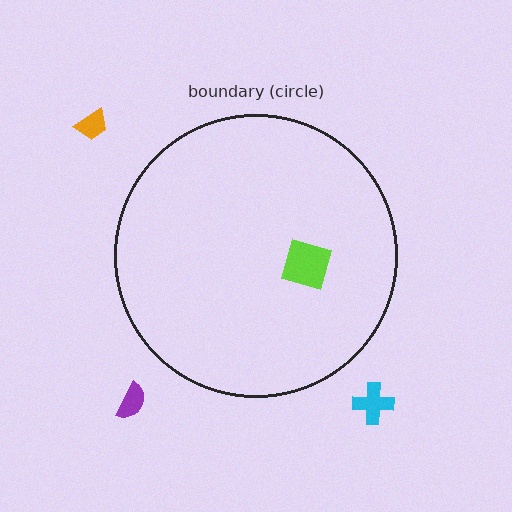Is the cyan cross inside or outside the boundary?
Outside.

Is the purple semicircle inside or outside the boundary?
Outside.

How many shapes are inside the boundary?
1 inside, 3 outside.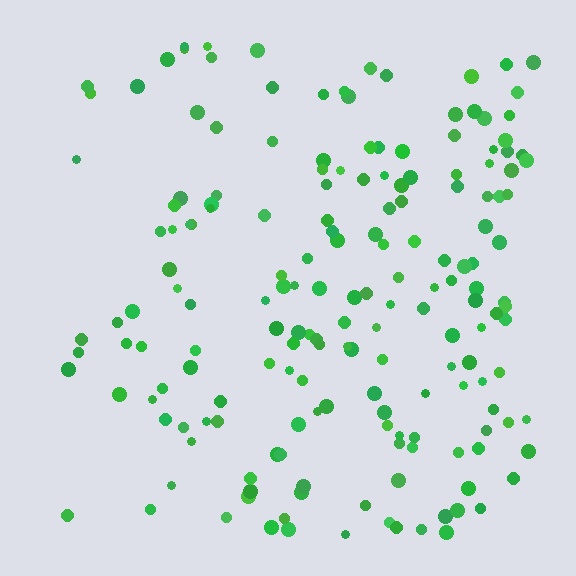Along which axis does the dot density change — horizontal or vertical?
Horizontal.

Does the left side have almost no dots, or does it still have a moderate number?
Still a moderate number, just noticeably fewer than the right.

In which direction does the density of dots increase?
From left to right, with the right side densest.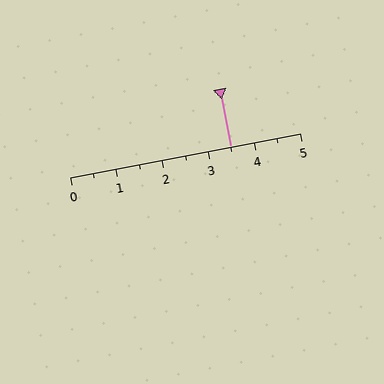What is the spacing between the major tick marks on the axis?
The major ticks are spaced 1 apart.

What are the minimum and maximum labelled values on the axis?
The axis runs from 0 to 5.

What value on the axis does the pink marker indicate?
The marker indicates approximately 3.5.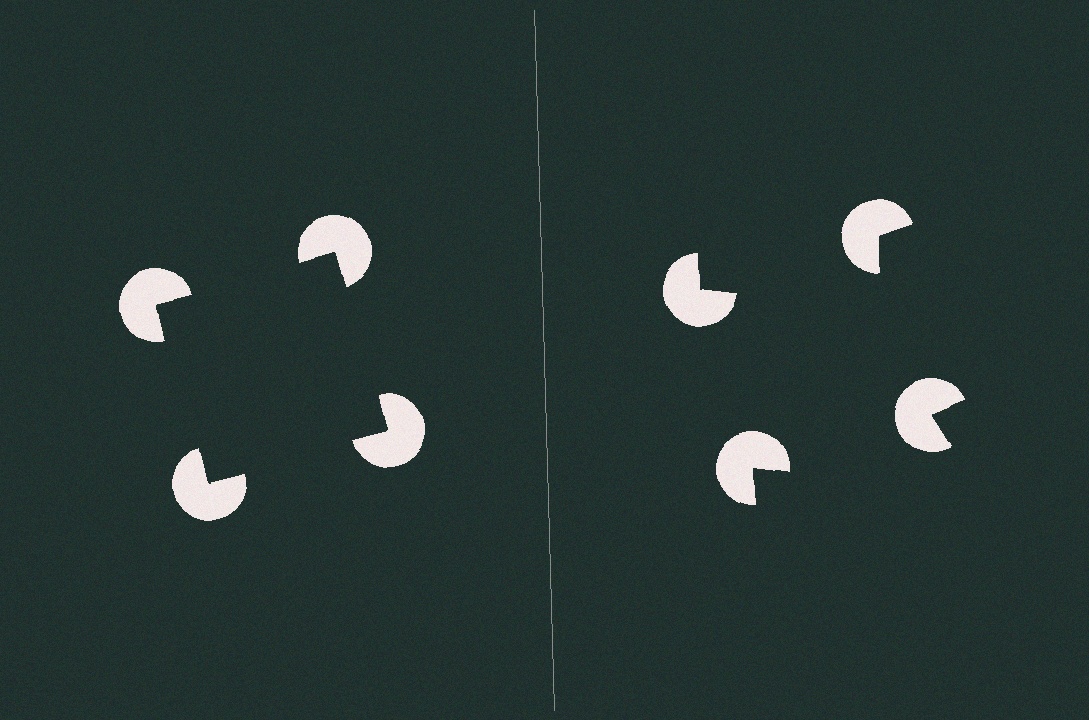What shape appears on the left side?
An illusory square.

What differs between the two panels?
The pac-man discs are positioned identically on both sides; only the wedge orientations differ. On the left they align to a square; on the right they are misaligned.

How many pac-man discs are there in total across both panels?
8 — 4 on each side.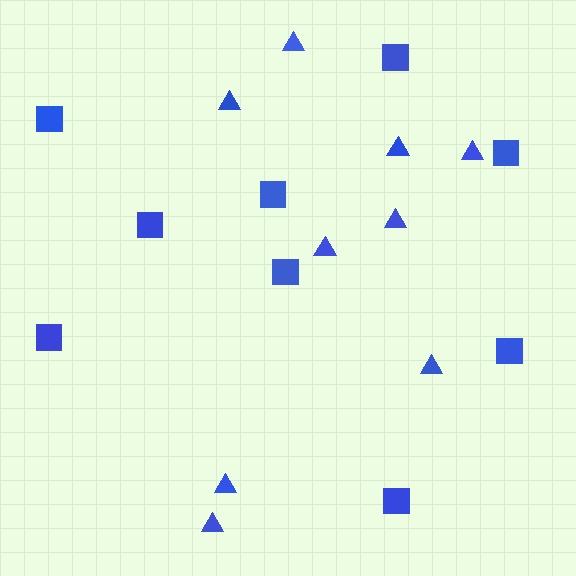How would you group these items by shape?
There are 2 groups: one group of squares (9) and one group of triangles (9).